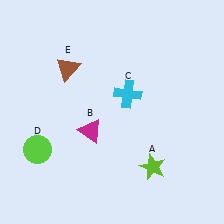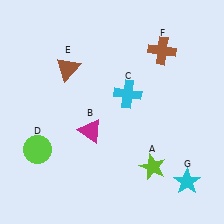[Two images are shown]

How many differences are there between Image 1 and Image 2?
There are 2 differences between the two images.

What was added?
A brown cross (F), a cyan star (G) were added in Image 2.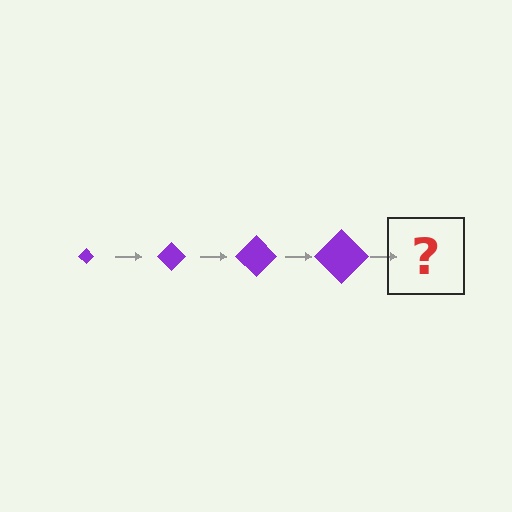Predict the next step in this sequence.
The next step is a purple diamond, larger than the previous one.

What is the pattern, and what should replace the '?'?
The pattern is that the diamond gets progressively larger each step. The '?' should be a purple diamond, larger than the previous one.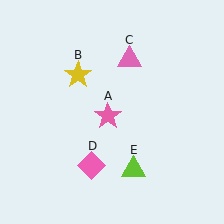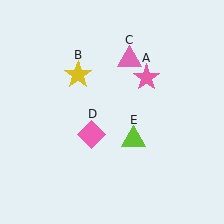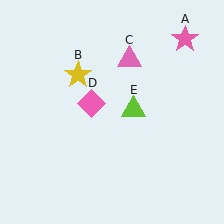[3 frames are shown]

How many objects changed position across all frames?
3 objects changed position: pink star (object A), pink diamond (object D), lime triangle (object E).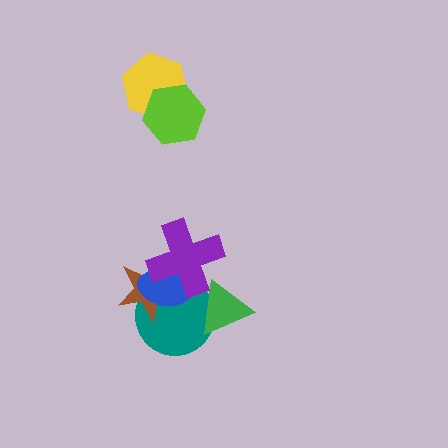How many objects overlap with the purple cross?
4 objects overlap with the purple cross.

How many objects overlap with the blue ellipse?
3 objects overlap with the blue ellipse.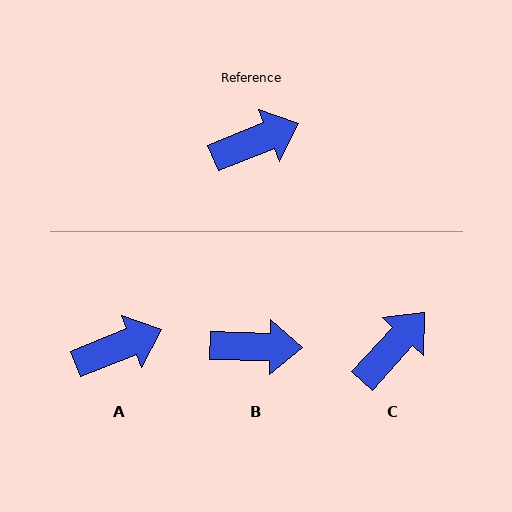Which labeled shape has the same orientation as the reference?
A.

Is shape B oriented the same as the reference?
No, it is off by about 23 degrees.